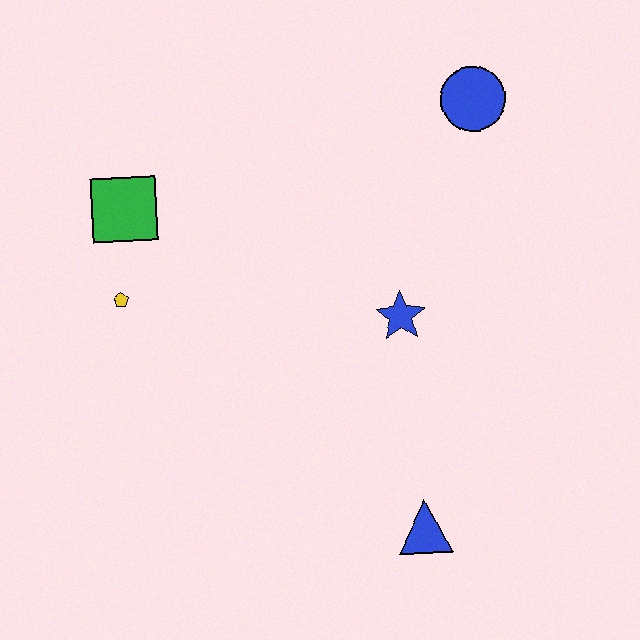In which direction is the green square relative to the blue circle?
The green square is to the left of the blue circle.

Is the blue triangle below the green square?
Yes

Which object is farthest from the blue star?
The green square is farthest from the blue star.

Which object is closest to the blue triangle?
The blue star is closest to the blue triangle.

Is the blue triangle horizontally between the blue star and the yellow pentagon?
No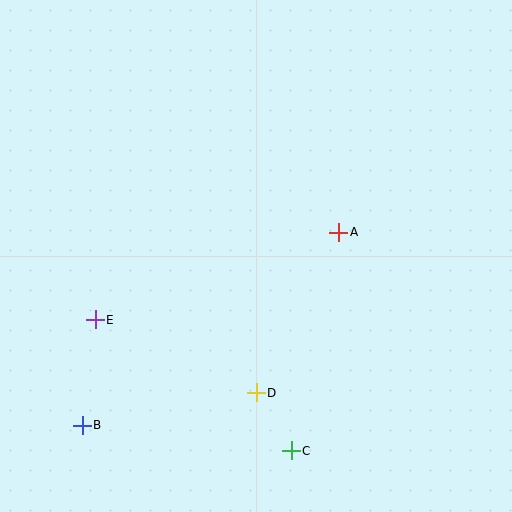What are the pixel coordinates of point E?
Point E is at (95, 320).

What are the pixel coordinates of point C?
Point C is at (291, 451).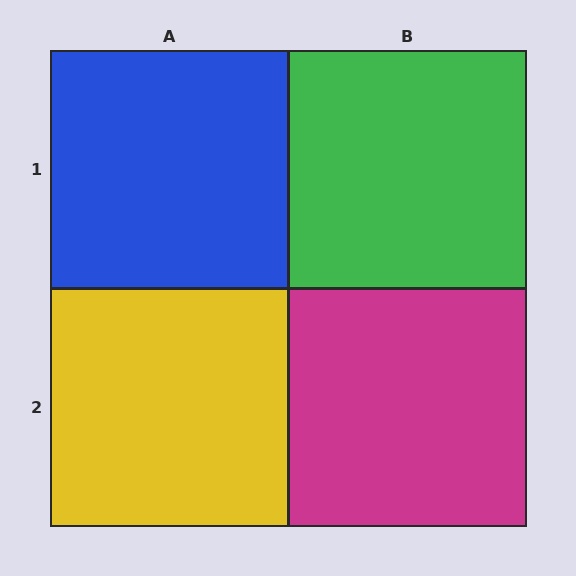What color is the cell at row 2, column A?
Yellow.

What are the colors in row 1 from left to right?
Blue, green.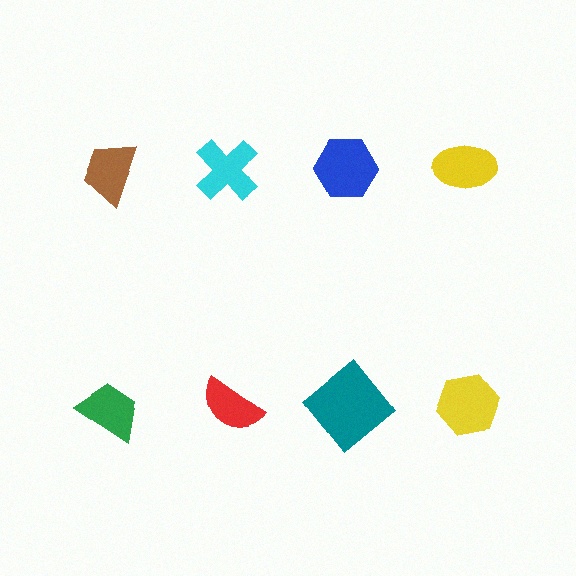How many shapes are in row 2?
4 shapes.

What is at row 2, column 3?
A teal diamond.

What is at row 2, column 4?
A yellow hexagon.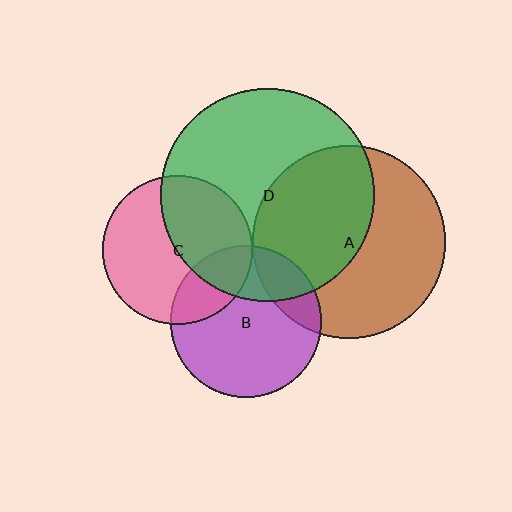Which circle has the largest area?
Circle D (green).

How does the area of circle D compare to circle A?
Approximately 1.2 times.